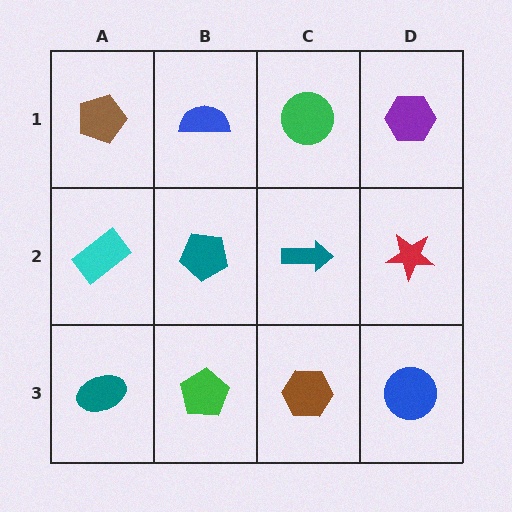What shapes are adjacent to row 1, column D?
A red star (row 2, column D), a green circle (row 1, column C).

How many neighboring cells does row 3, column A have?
2.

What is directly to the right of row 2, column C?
A red star.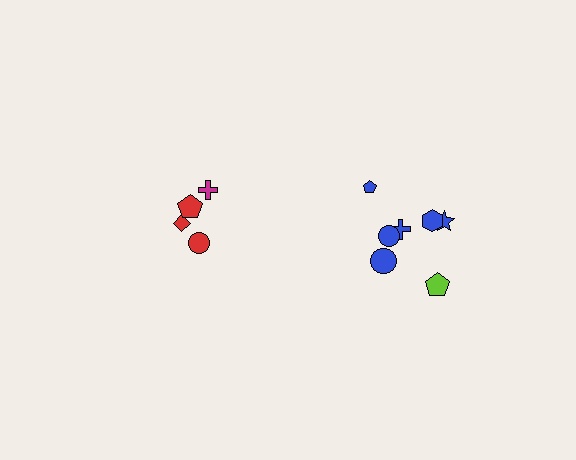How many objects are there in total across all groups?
There are 11 objects.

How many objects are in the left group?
There are 4 objects.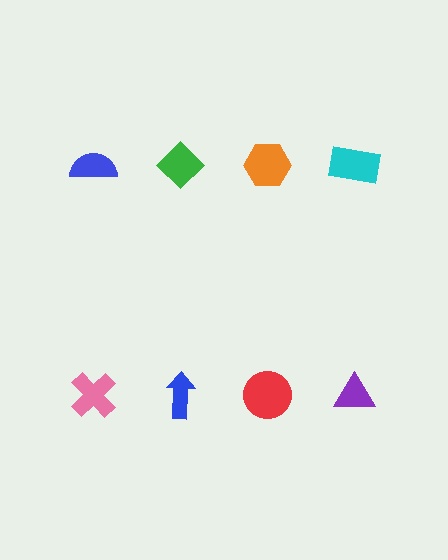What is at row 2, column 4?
A purple triangle.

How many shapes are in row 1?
4 shapes.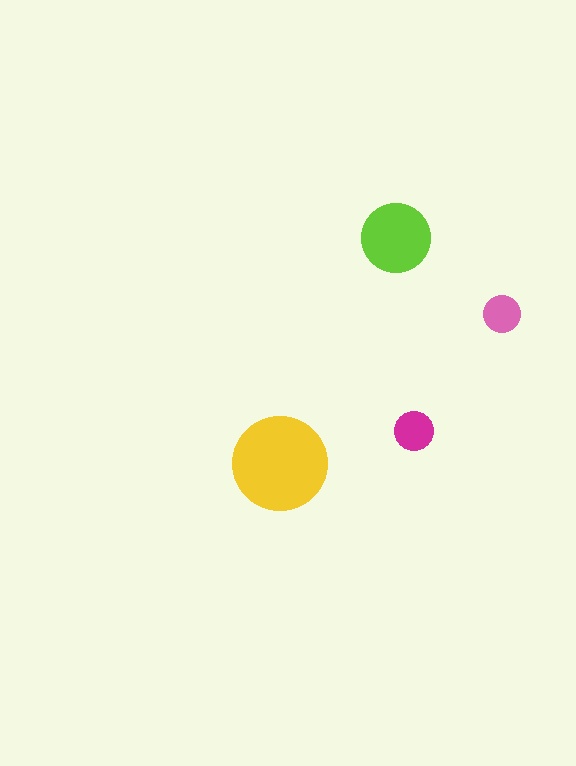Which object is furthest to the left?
The yellow circle is leftmost.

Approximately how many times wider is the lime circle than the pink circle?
About 2 times wider.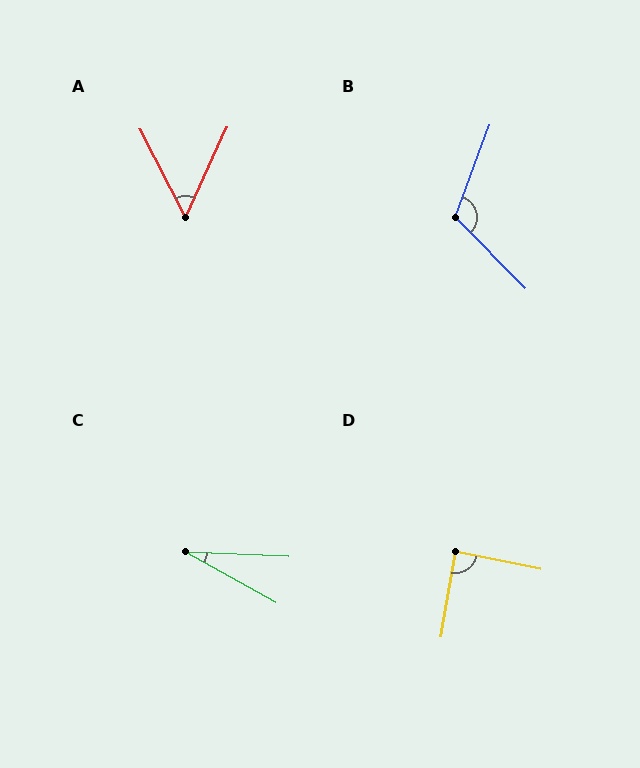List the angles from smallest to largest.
C (27°), A (52°), D (88°), B (115°).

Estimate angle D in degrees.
Approximately 88 degrees.